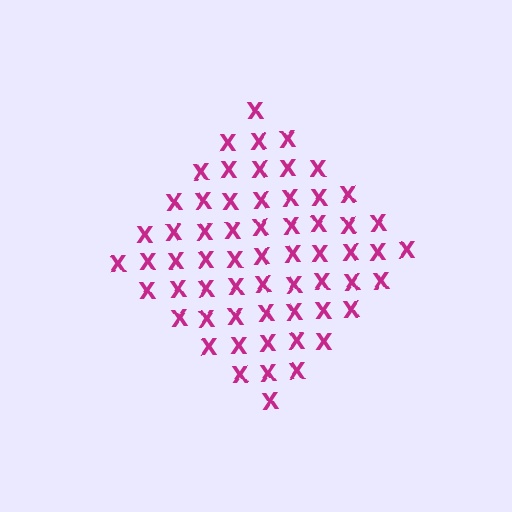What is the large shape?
The large shape is a diamond.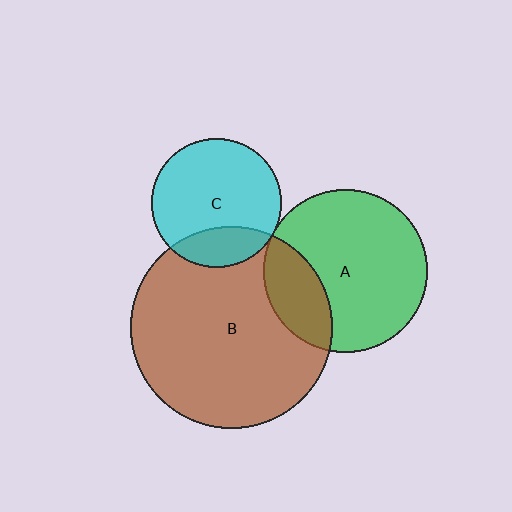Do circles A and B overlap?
Yes.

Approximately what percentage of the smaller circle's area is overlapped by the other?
Approximately 25%.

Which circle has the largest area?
Circle B (brown).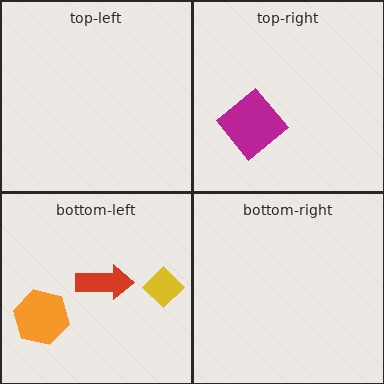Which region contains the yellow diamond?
The bottom-left region.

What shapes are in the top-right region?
The magenta diamond.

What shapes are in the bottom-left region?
The orange hexagon, the red arrow, the yellow diamond.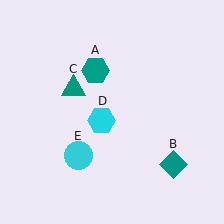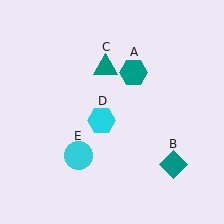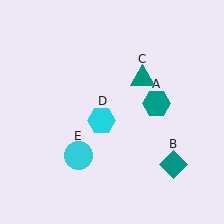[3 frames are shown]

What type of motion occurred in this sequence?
The teal hexagon (object A), teal triangle (object C) rotated clockwise around the center of the scene.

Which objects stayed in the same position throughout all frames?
Teal diamond (object B) and cyan hexagon (object D) and cyan circle (object E) remained stationary.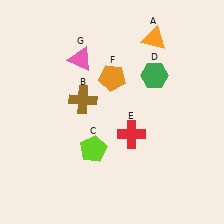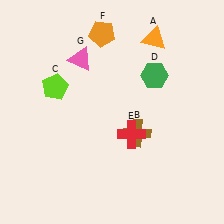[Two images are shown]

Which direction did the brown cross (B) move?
The brown cross (B) moved right.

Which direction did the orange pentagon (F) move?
The orange pentagon (F) moved up.